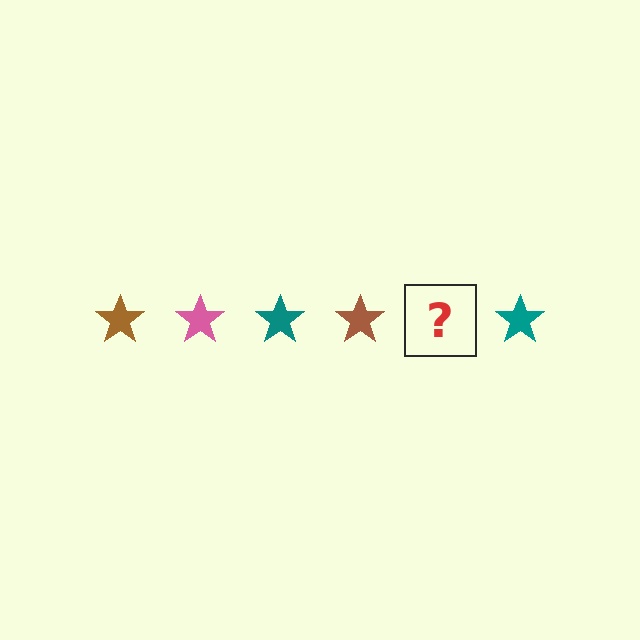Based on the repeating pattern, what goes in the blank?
The blank should be a pink star.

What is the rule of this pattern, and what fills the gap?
The rule is that the pattern cycles through brown, pink, teal stars. The gap should be filled with a pink star.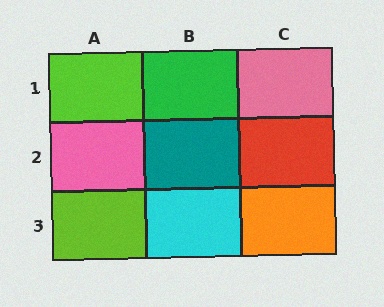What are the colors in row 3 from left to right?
Lime, cyan, orange.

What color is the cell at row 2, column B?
Teal.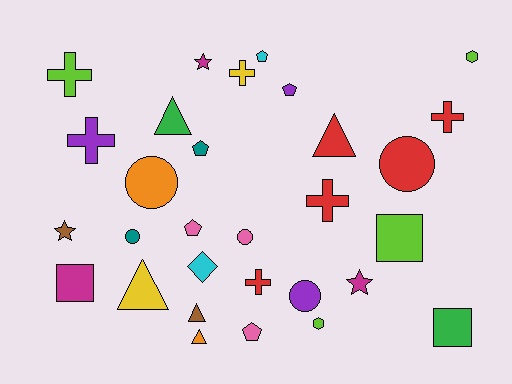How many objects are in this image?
There are 30 objects.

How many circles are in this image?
There are 5 circles.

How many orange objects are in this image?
There are 2 orange objects.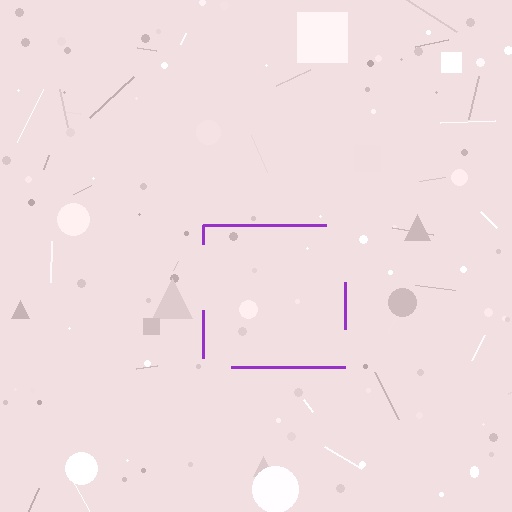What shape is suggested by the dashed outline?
The dashed outline suggests a square.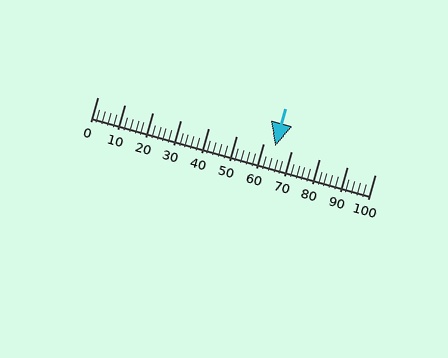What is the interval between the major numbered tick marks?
The major tick marks are spaced 10 units apart.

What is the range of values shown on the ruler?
The ruler shows values from 0 to 100.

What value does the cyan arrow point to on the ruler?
The cyan arrow points to approximately 64.